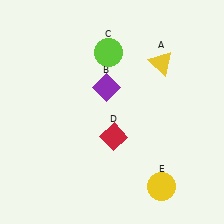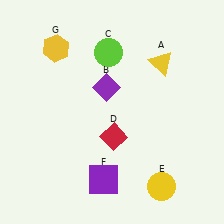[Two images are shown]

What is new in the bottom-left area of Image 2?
A purple square (F) was added in the bottom-left area of Image 2.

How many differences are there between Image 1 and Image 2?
There are 2 differences between the two images.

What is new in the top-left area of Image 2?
A yellow hexagon (G) was added in the top-left area of Image 2.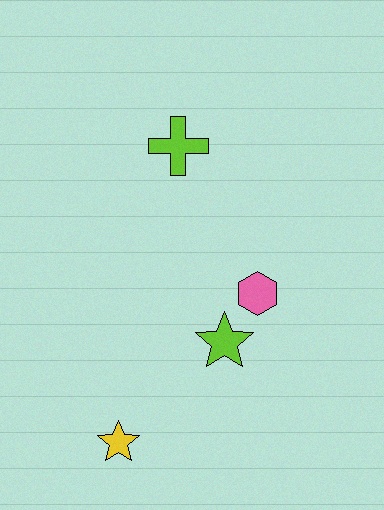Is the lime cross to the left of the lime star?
Yes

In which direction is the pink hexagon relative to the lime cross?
The pink hexagon is below the lime cross.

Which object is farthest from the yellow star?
The lime cross is farthest from the yellow star.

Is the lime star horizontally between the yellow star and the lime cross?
No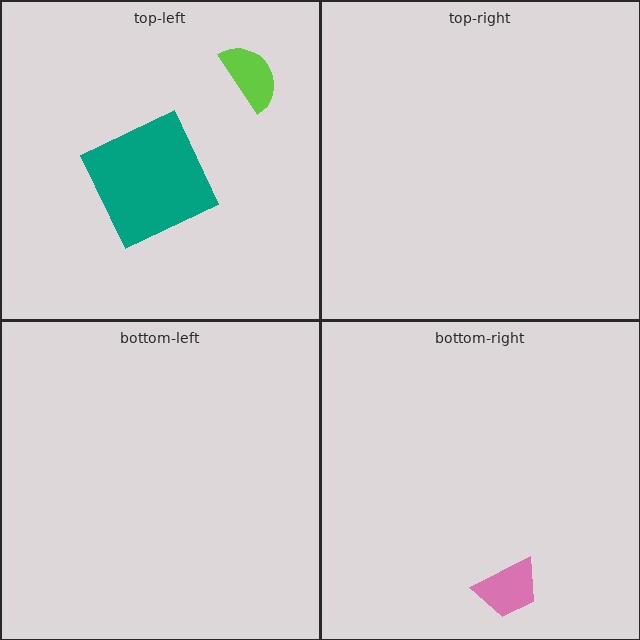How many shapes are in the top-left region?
2.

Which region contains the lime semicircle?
The top-left region.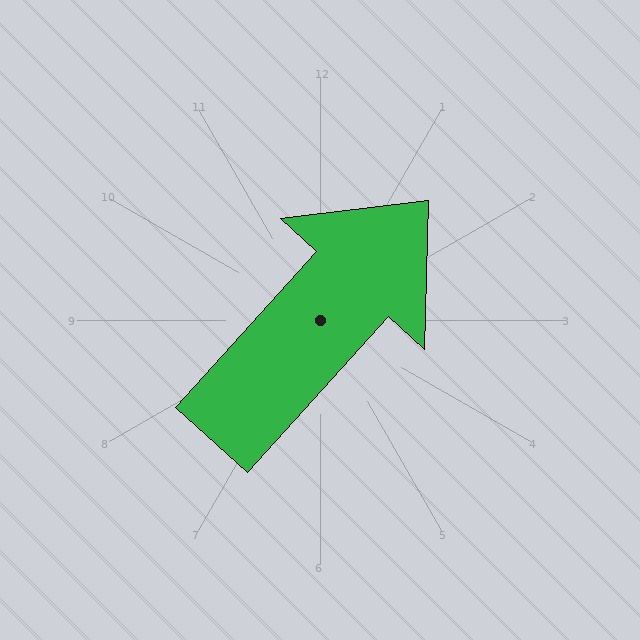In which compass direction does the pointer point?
Northeast.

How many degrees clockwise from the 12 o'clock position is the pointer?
Approximately 42 degrees.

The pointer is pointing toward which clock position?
Roughly 1 o'clock.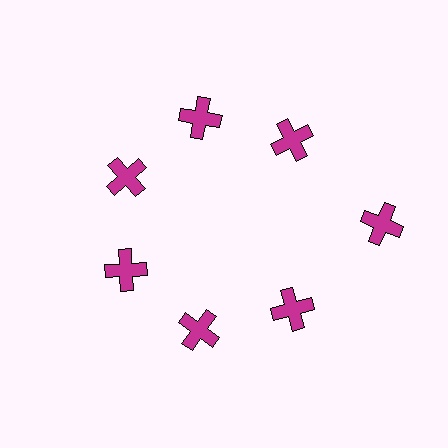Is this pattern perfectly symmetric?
No. The 7 magenta crosses are arranged in a ring, but one element near the 3 o'clock position is pushed outward from the center, breaking the 7-fold rotational symmetry.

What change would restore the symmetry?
The symmetry would be restored by moving it inward, back onto the ring so that all 7 crosses sit at equal angles and equal distance from the center.